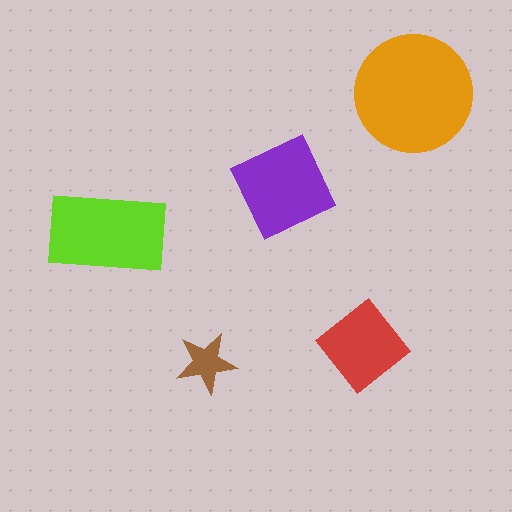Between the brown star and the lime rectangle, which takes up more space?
The lime rectangle.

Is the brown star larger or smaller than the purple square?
Smaller.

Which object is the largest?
The orange circle.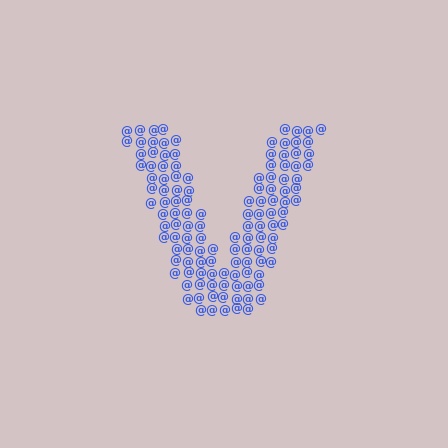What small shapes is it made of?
It is made of small at signs.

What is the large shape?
The large shape is the letter V.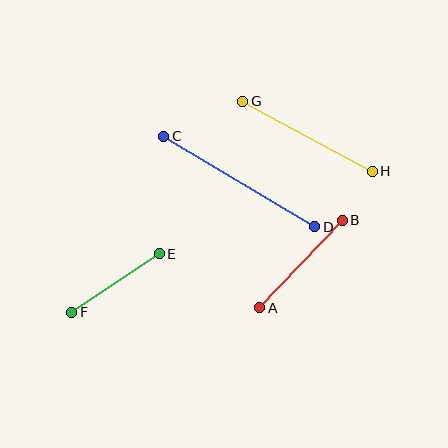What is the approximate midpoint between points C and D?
The midpoint is at approximately (239, 182) pixels.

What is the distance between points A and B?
The distance is approximately 120 pixels.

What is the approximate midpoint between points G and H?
The midpoint is at approximately (307, 136) pixels.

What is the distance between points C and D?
The distance is approximately 176 pixels.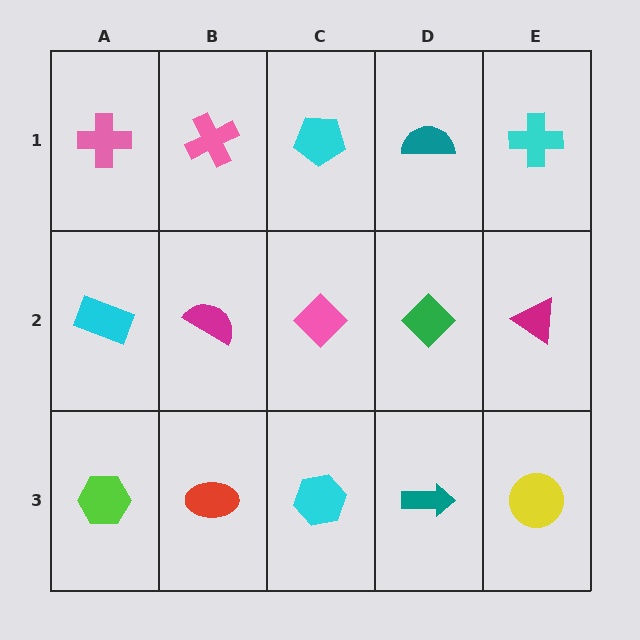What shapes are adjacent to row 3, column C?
A pink diamond (row 2, column C), a red ellipse (row 3, column B), a teal arrow (row 3, column D).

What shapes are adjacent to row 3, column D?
A green diamond (row 2, column D), a cyan hexagon (row 3, column C), a yellow circle (row 3, column E).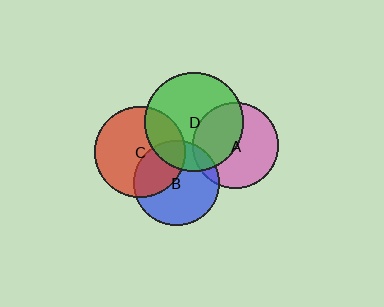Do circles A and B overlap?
Yes.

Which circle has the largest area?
Circle D (green).